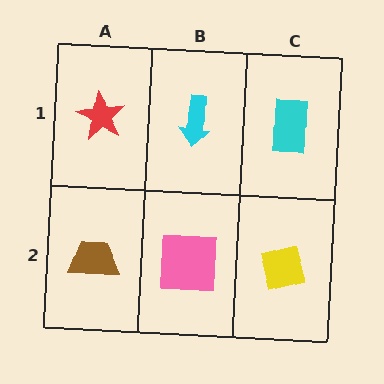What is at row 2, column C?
A yellow square.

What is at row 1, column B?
A cyan arrow.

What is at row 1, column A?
A red star.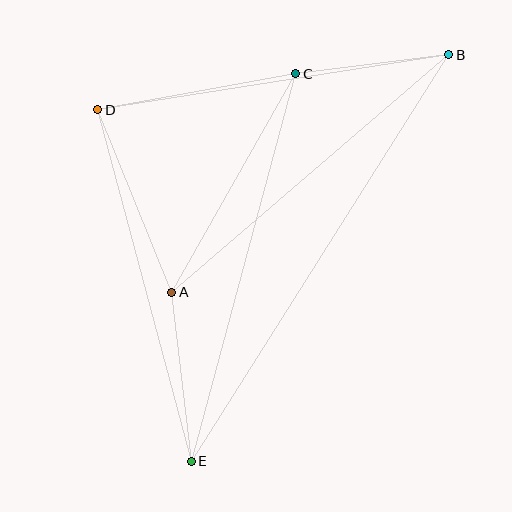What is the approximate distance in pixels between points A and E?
The distance between A and E is approximately 170 pixels.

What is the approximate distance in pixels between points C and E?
The distance between C and E is approximately 401 pixels.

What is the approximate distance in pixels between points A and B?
The distance between A and B is approximately 365 pixels.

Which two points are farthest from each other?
Points B and E are farthest from each other.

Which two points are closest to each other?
Points B and C are closest to each other.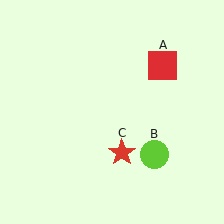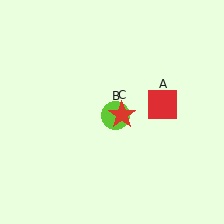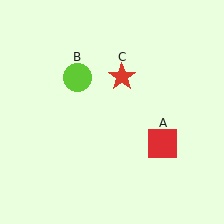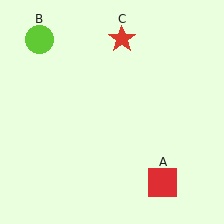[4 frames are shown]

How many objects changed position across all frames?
3 objects changed position: red square (object A), lime circle (object B), red star (object C).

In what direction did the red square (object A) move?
The red square (object A) moved down.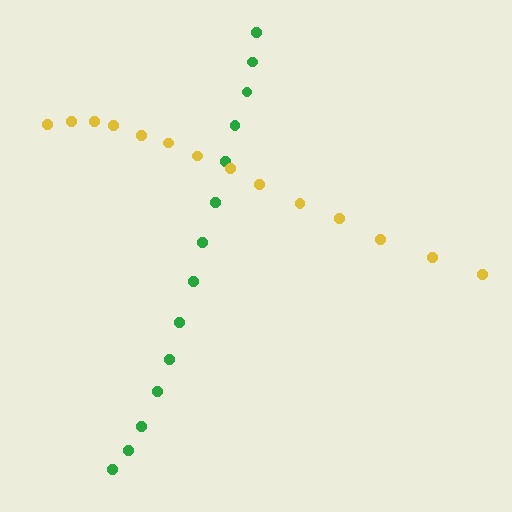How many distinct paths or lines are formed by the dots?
There are 2 distinct paths.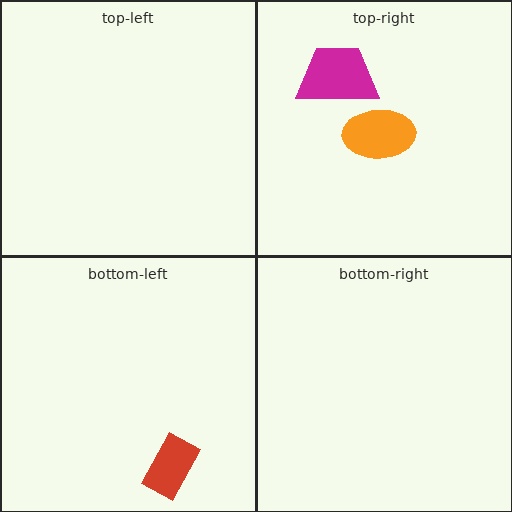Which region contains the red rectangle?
The bottom-left region.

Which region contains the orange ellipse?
The top-right region.